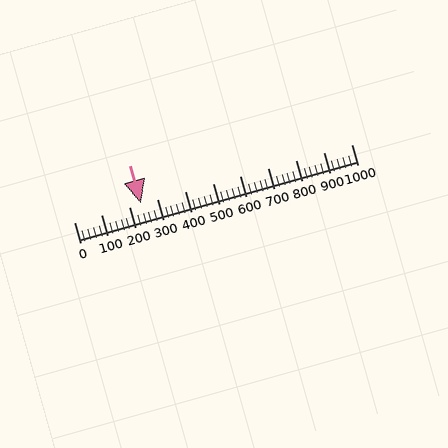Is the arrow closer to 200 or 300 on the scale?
The arrow is closer to 200.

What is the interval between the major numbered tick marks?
The major tick marks are spaced 100 units apart.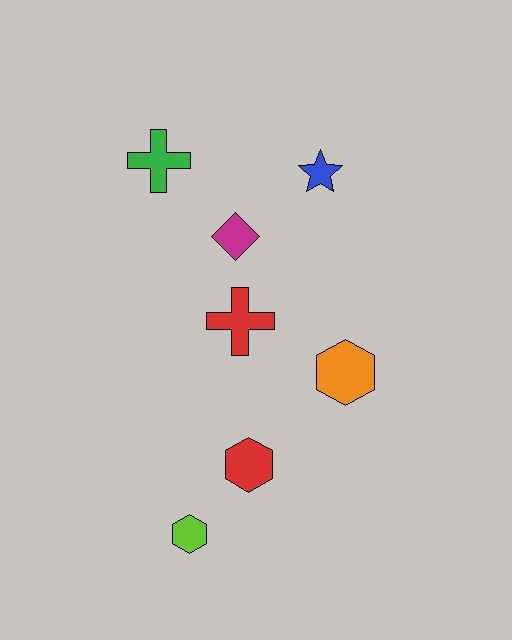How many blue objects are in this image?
There is 1 blue object.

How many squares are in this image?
There are no squares.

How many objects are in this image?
There are 7 objects.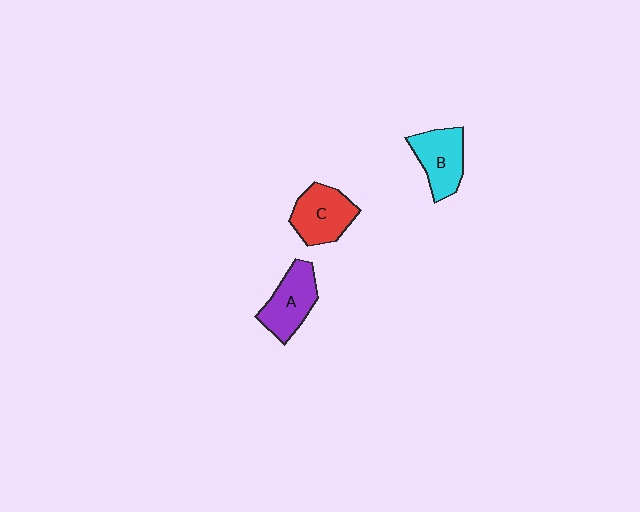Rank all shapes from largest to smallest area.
From largest to smallest: C (red), A (purple), B (cyan).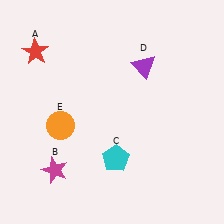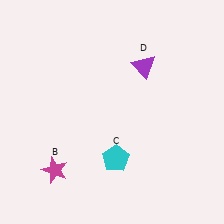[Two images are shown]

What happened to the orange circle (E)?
The orange circle (E) was removed in Image 2. It was in the bottom-left area of Image 1.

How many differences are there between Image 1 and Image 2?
There are 2 differences between the two images.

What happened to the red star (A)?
The red star (A) was removed in Image 2. It was in the top-left area of Image 1.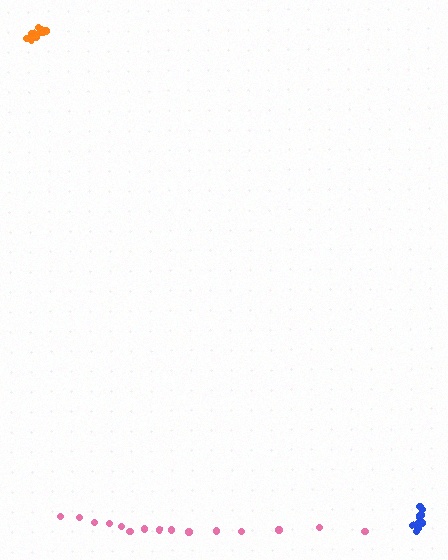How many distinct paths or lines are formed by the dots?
There are 3 distinct paths.